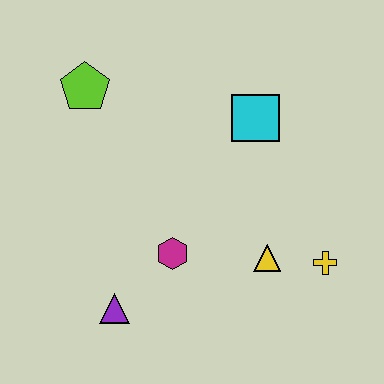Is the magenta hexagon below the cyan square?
Yes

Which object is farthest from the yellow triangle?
The lime pentagon is farthest from the yellow triangle.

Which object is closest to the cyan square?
The yellow triangle is closest to the cyan square.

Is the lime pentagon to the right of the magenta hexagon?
No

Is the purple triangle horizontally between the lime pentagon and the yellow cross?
Yes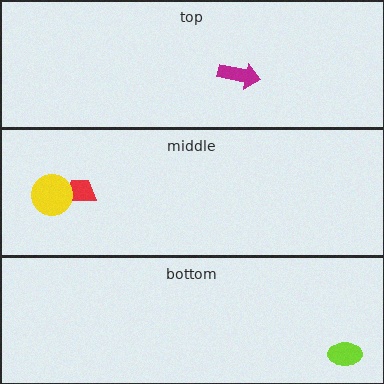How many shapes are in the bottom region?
1.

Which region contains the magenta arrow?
The top region.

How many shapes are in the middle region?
2.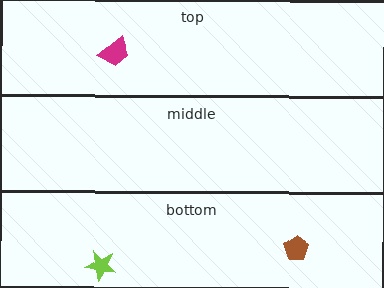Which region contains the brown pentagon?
The bottom region.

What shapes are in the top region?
The magenta trapezoid.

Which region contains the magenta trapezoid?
The top region.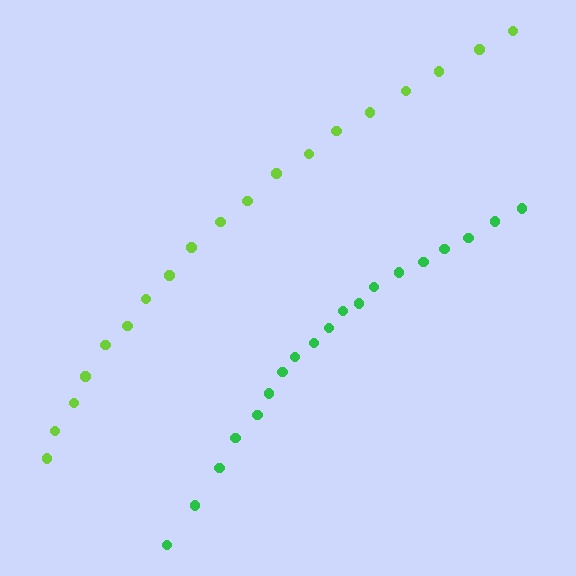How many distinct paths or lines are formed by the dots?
There are 2 distinct paths.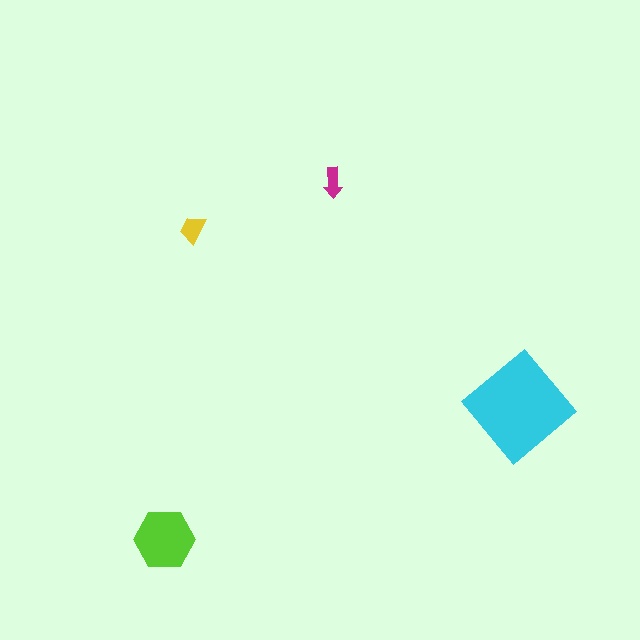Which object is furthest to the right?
The cyan diamond is rightmost.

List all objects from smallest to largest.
The magenta arrow, the yellow trapezoid, the lime hexagon, the cyan diamond.